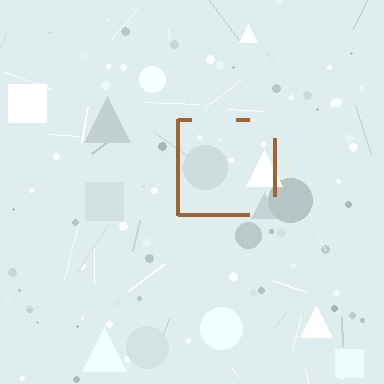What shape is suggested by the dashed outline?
The dashed outline suggests a square.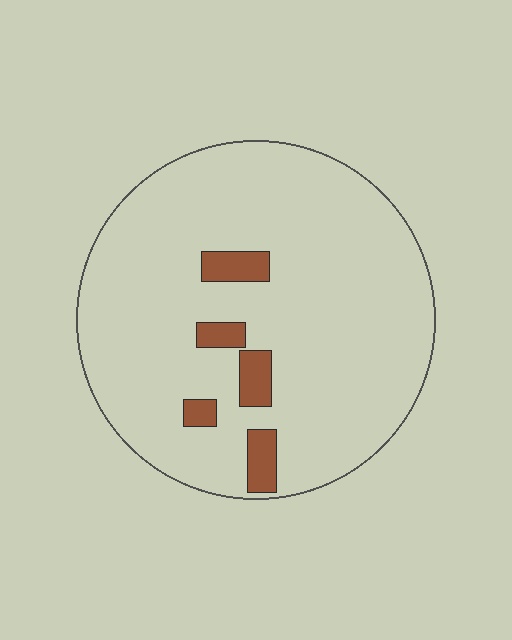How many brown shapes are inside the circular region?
5.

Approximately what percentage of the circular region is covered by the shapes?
Approximately 10%.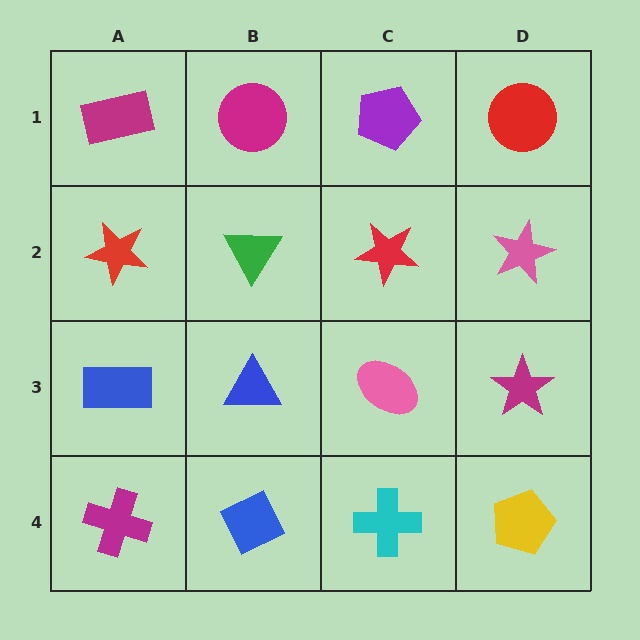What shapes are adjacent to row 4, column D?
A magenta star (row 3, column D), a cyan cross (row 4, column C).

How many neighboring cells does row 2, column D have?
3.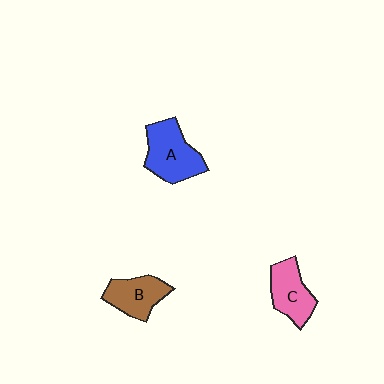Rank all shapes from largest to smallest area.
From largest to smallest: A (blue), C (pink), B (brown).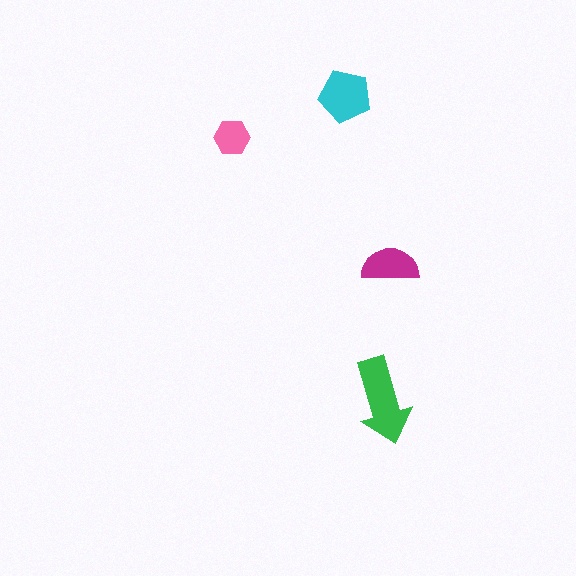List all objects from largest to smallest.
The green arrow, the cyan pentagon, the magenta semicircle, the pink hexagon.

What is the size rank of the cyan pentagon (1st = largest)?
2nd.